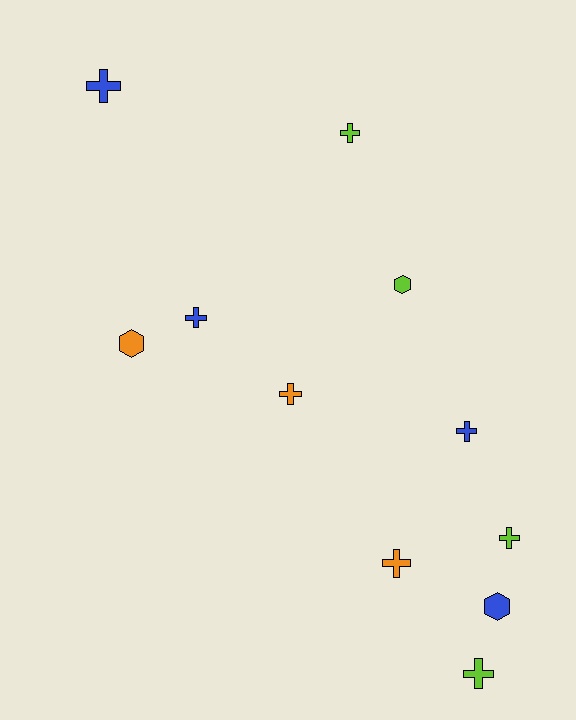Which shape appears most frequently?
Cross, with 8 objects.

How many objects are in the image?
There are 11 objects.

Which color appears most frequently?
Lime, with 4 objects.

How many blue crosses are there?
There are 3 blue crosses.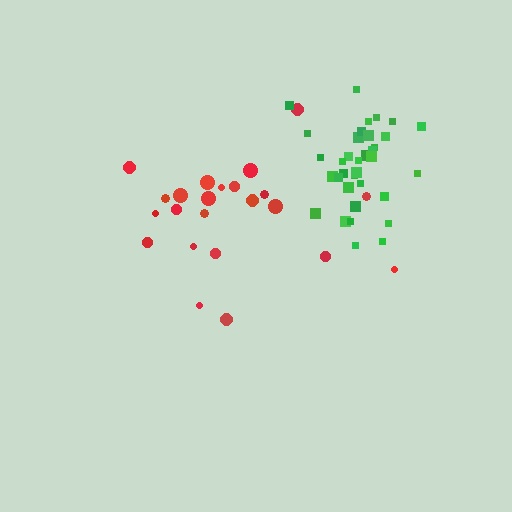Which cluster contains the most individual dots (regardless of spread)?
Green (35).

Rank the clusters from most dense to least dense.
green, red.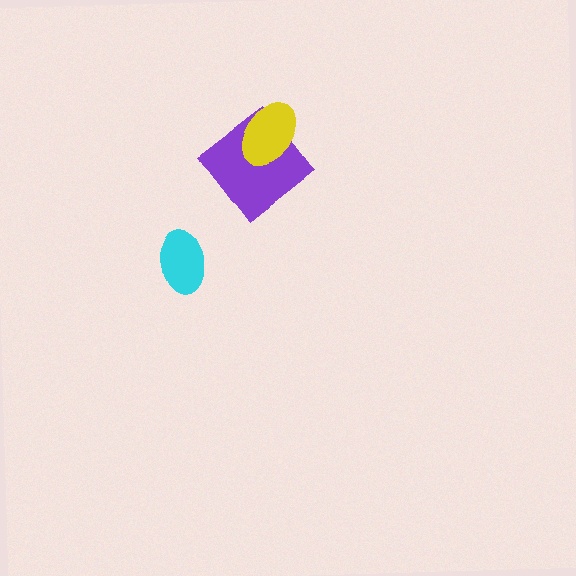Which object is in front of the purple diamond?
The yellow ellipse is in front of the purple diamond.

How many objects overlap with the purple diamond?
1 object overlaps with the purple diamond.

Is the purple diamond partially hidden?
Yes, it is partially covered by another shape.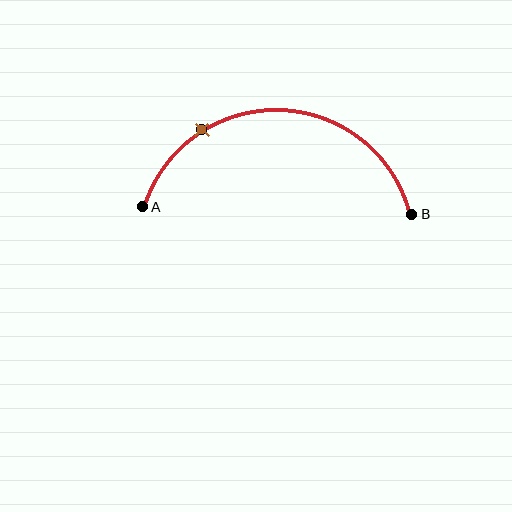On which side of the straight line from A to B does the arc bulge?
The arc bulges above the straight line connecting A and B.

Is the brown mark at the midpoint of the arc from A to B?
No. The brown mark lies on the arc but is closer to endpoint A. The arc midpoint would be at the point on the curve equidistant along the arc from both A and B.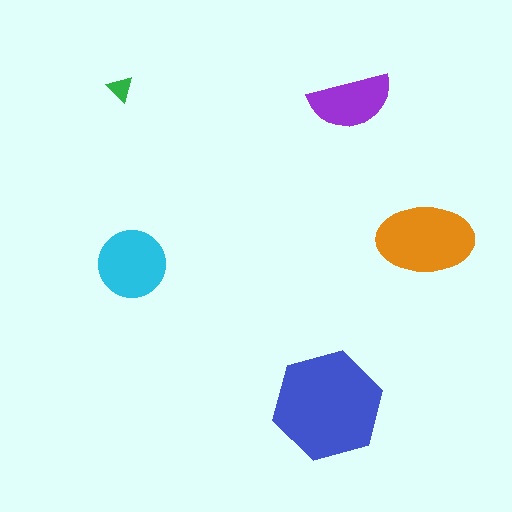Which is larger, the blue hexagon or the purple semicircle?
The blue hexagon.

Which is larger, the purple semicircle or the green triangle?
The purple semicircle.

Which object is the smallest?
The green triangle.